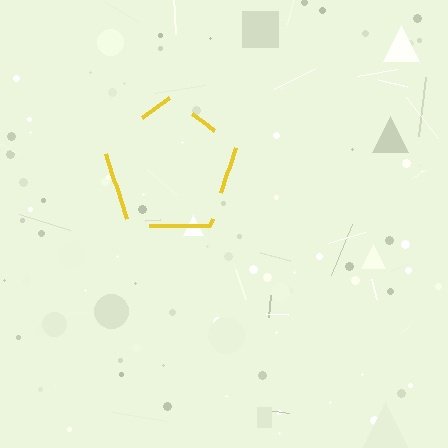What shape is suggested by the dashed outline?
The dashed outline suggests a pentagon.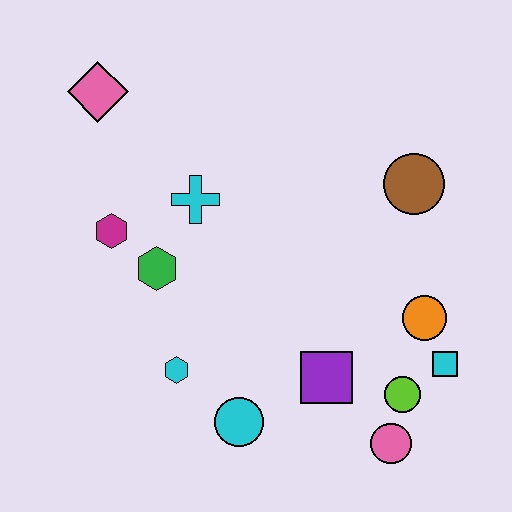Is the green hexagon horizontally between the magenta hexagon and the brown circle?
Yes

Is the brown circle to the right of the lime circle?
Yes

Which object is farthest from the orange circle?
The pink diamond is farthest from the orange circle.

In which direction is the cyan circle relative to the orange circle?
The cyan circle is to the left of the orange circle.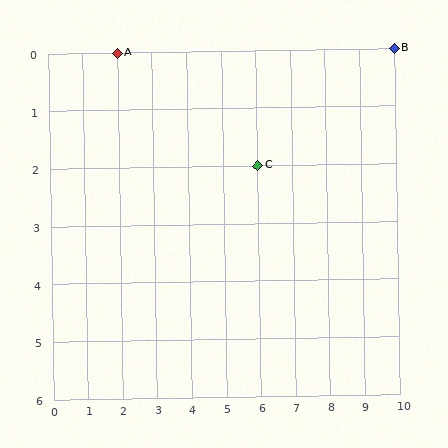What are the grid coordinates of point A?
Point A is at grid coordinates (2, 0).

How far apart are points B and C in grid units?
Points B and C are 4 columns and 2 rows apart (about 4.5 grid units diagonally).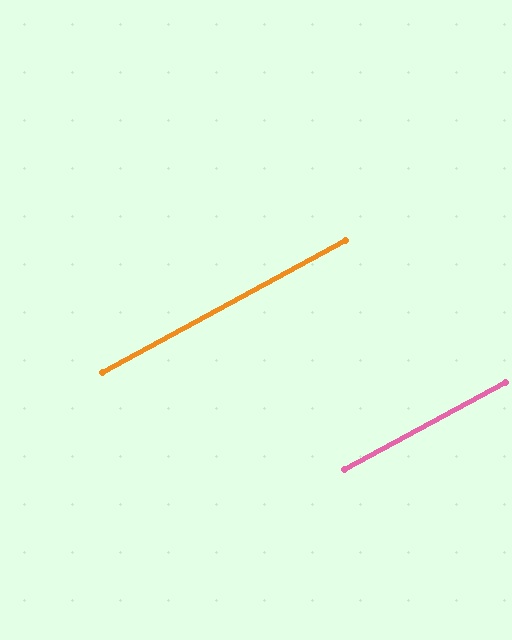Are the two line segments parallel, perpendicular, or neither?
Parallel — their directions differ by only 0.4°.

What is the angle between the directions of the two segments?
Approximately 0 degrees.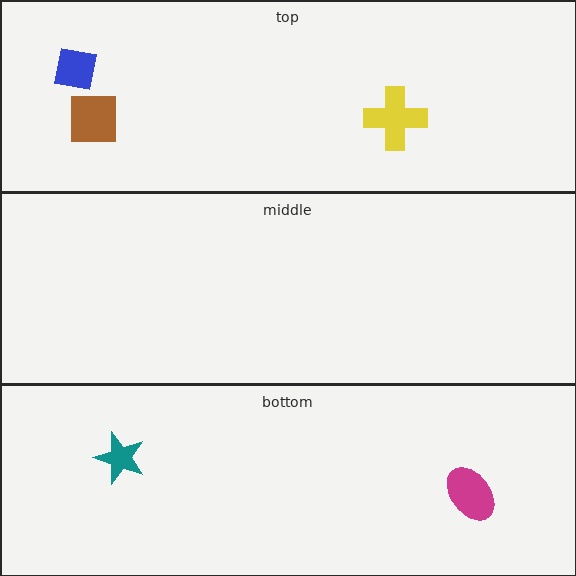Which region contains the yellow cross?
The top region.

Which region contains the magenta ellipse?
The bottom region.